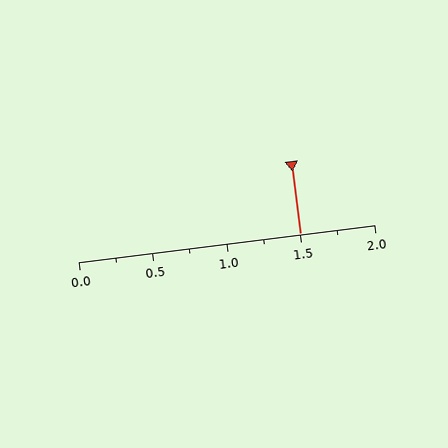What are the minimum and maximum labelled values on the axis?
The axis runs from 0.0 to 2.0.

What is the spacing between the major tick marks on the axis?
The major ticks are spaced 0.5 apart.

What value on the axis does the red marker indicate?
The marker indicates approximately 1.5.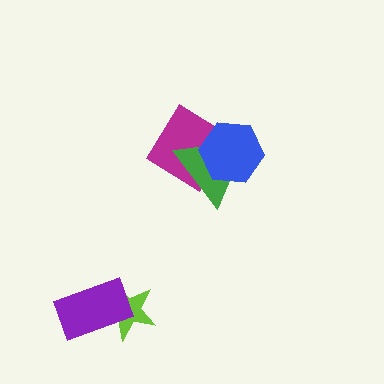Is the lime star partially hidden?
Yes, it is partially covered by another shape.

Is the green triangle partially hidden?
Yes, it is partially covered by another shape.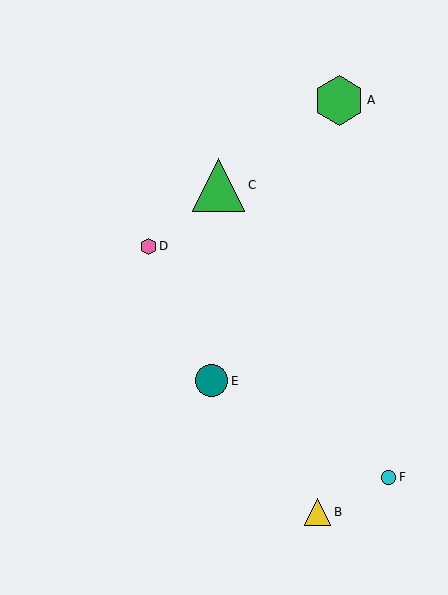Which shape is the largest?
The green triangle (labeled C) is the largest.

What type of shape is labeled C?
Shape C is a green triangle.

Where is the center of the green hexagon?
The center of the green hexagon is at (339, 100).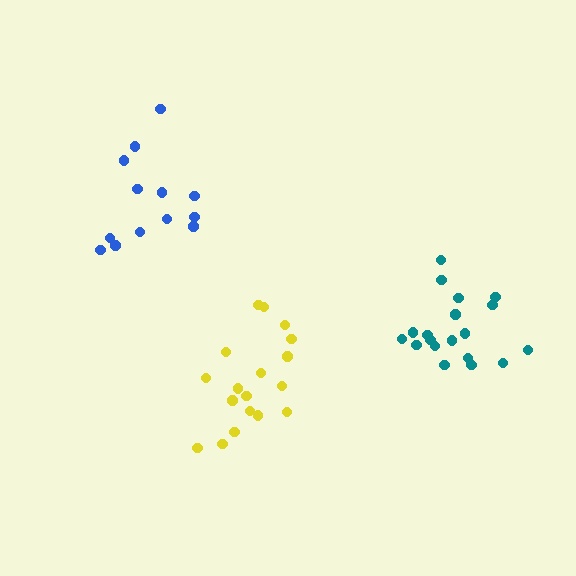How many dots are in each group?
Group 1: 19 dots, Group 2: 19 dots, Group 3: 13 dots (51 total).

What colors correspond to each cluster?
The clusters are colored: yellow, teal, blue.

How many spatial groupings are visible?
There are 3 spatial groupings.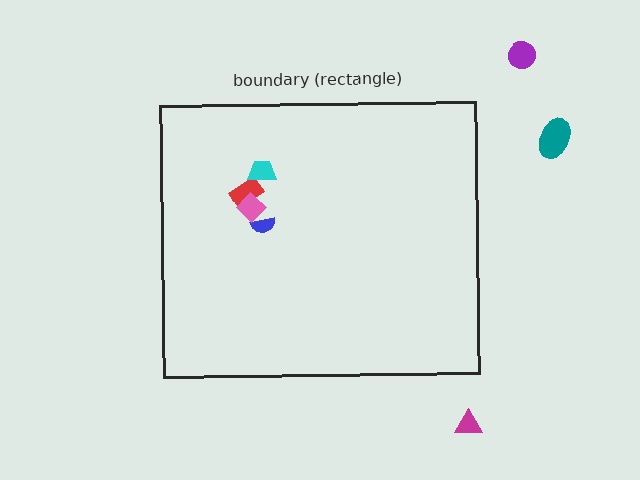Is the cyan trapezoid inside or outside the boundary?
Inside.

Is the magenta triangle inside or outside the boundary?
Outside.